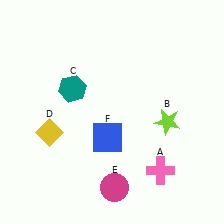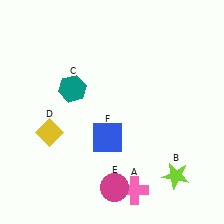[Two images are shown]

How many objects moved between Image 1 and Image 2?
2 objects moved between the two images.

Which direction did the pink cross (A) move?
The pink cross (A) moved left.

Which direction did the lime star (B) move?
The lime star (B) moved down.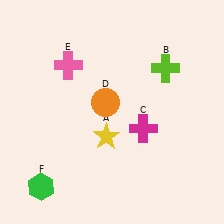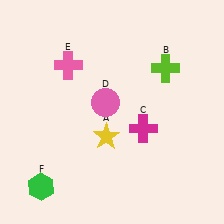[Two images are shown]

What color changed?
The circle (D) changed from orange in Image 1 to pink in Image 2.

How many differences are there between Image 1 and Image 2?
There is 1 difference between the two images.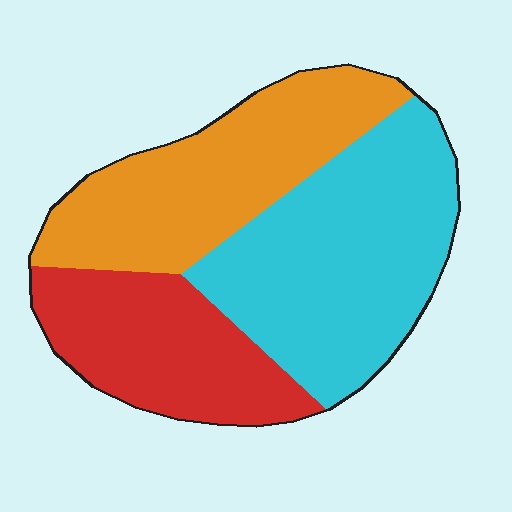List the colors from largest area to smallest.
From largest to smallest: cyan, orange, red.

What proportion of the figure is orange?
Orange takes up about one third (1/3) of the figure.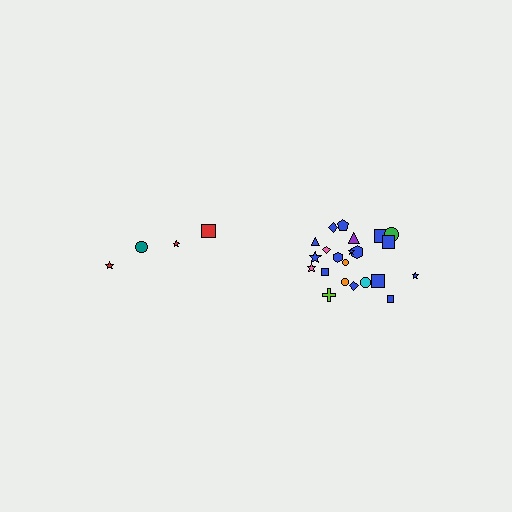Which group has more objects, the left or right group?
The right group.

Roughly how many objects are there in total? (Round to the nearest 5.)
Roughly 25 objects in total.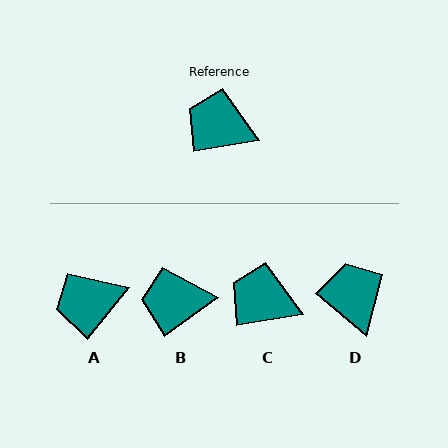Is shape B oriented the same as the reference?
No, it is off by about 26 degrees.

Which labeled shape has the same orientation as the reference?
C.